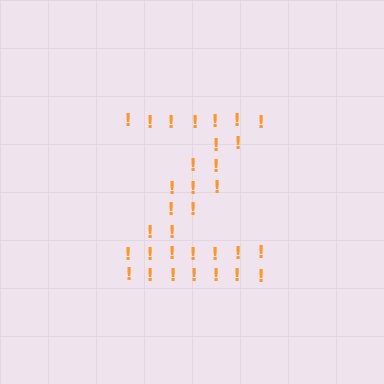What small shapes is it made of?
It is made of small exclamation marks.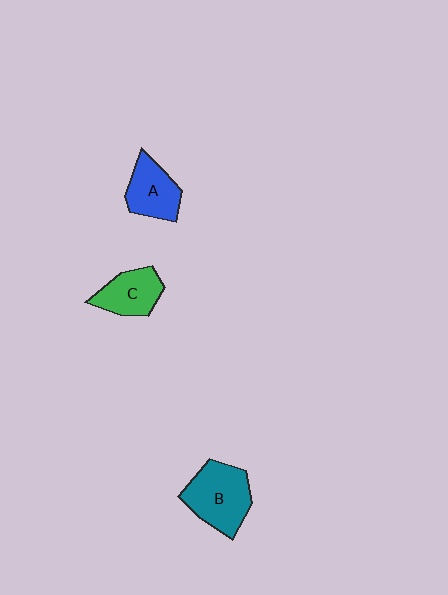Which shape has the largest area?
Shape B (teal).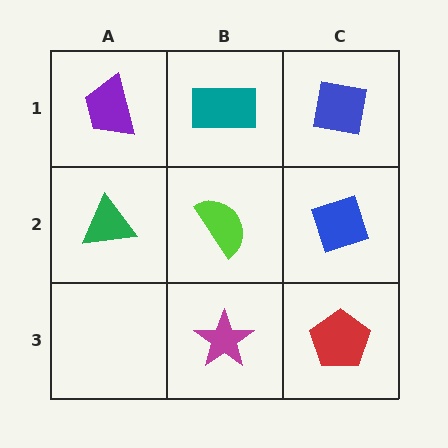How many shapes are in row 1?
3 shapes.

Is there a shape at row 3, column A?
No, that cell is empty.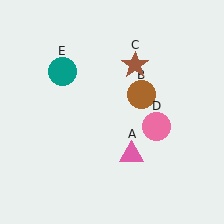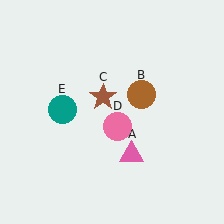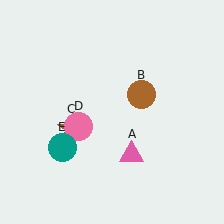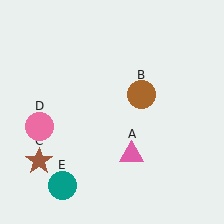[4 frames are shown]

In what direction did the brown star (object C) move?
The brown star (object C) moved down and to the left.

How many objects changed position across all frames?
3 objects changed position: brown star (object C), pink circle (object D), teal circle (object E).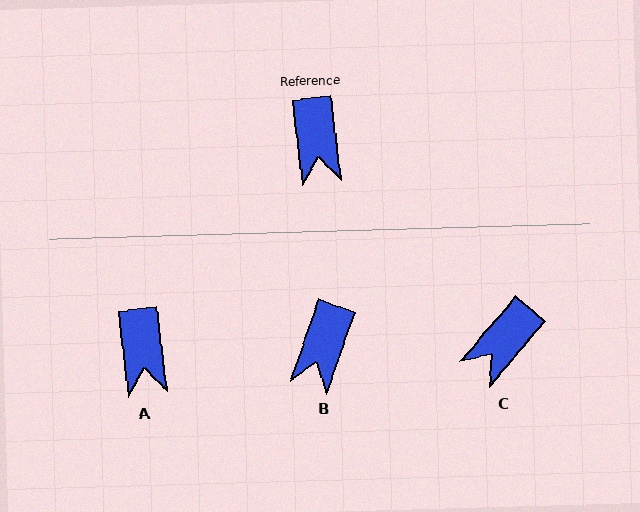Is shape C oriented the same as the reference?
No, it is off by about 48 degrees.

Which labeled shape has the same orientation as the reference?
A.